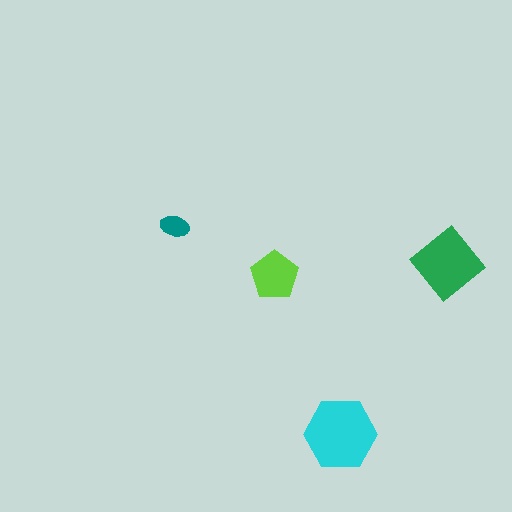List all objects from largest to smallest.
The cyan hexagon, the green diamond, the lime pentagon, the teal ellipse.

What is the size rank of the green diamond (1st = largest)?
2nd.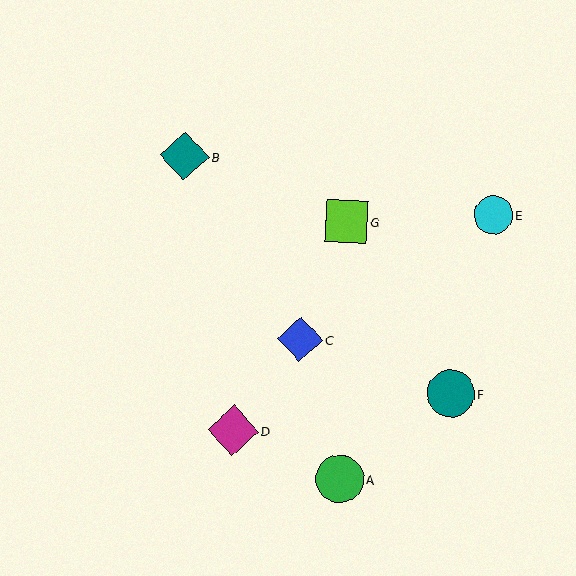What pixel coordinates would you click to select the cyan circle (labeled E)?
Click at (493, 215) to select the cyan circle E.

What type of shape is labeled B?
Shape B is a teal diamond.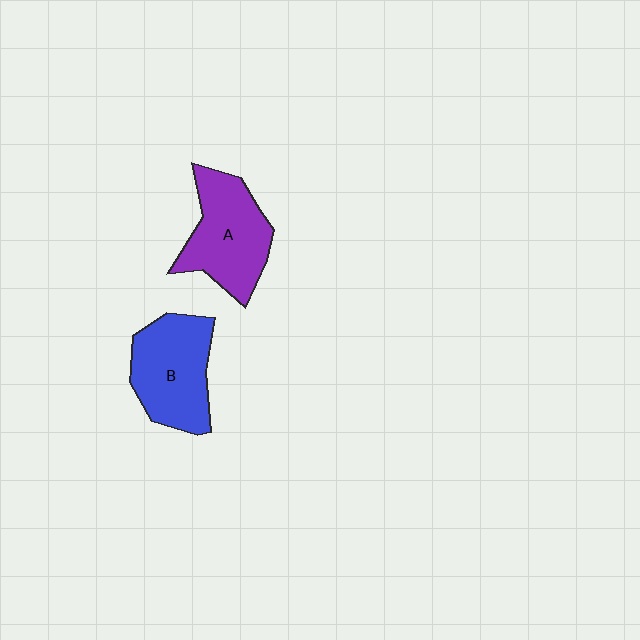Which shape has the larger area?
Shape A (purple).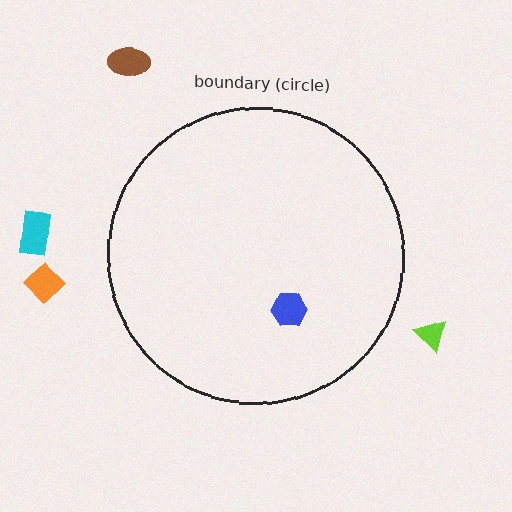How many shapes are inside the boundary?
1 inside, 4 outside.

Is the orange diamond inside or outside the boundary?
Outside.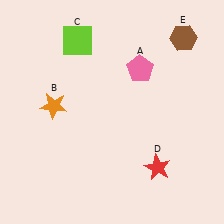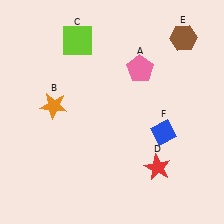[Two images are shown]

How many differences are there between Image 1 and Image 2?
There is 1 difference between the two images.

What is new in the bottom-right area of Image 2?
A blue diamond (F) was added in the bottom-right area of Image 2.